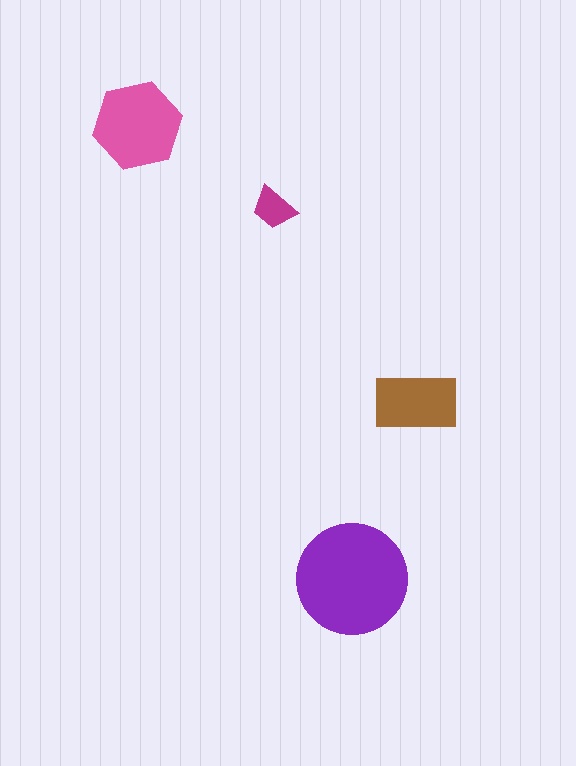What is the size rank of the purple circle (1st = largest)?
1st.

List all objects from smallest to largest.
The magenta trapezoid, the brown rectangle, the pink hexagon, the purple circle.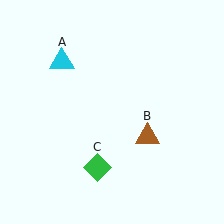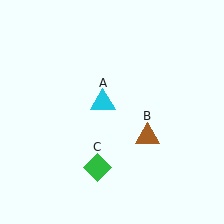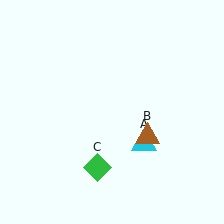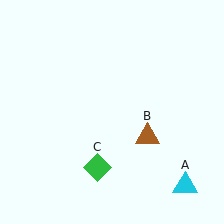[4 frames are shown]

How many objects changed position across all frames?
1 object changed position: cyan triangle (object A).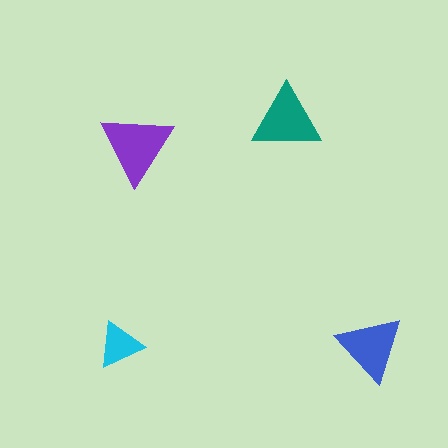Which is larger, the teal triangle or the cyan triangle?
The teal one.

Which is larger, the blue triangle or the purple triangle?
The purple one.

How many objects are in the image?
There are 4 objects in the image.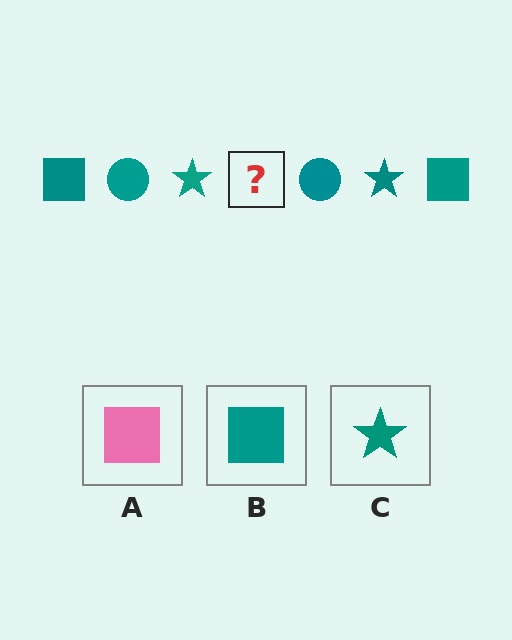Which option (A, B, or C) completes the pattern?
B.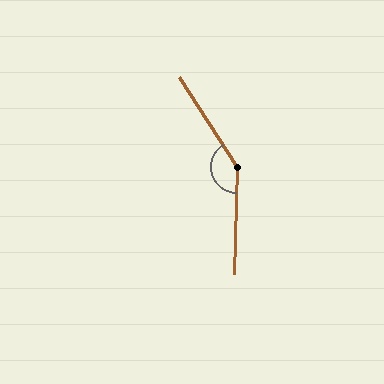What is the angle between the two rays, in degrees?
Approximately 146 degrees.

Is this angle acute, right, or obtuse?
It is obtuse.